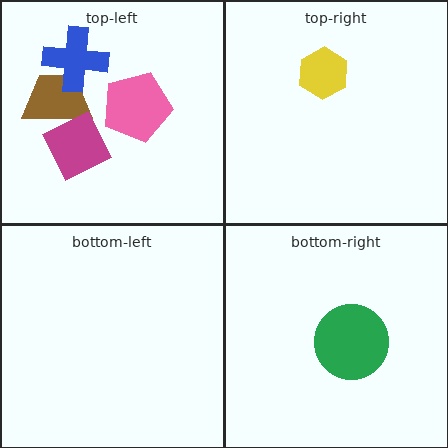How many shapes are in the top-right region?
1.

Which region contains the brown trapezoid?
The top-left region.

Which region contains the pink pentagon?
The top-left region.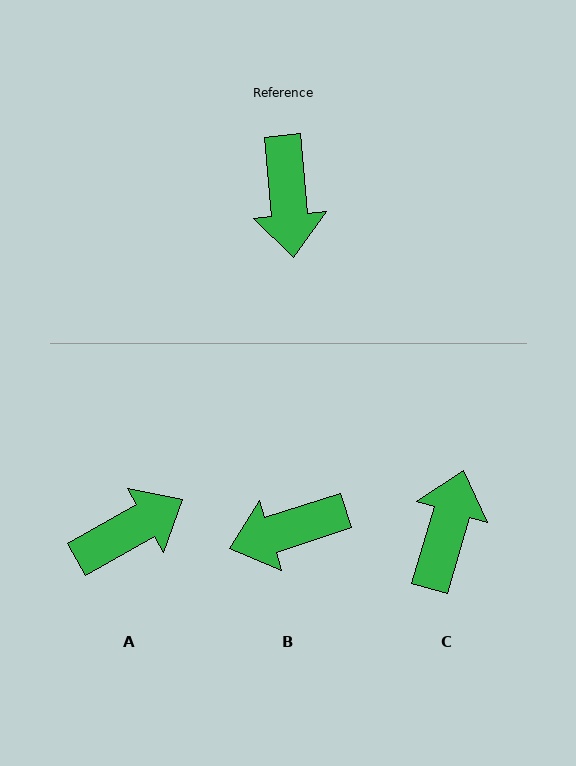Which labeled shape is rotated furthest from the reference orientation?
C, about 159 degrees away.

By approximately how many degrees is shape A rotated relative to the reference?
Approximately 115 degrees counter-clockwise.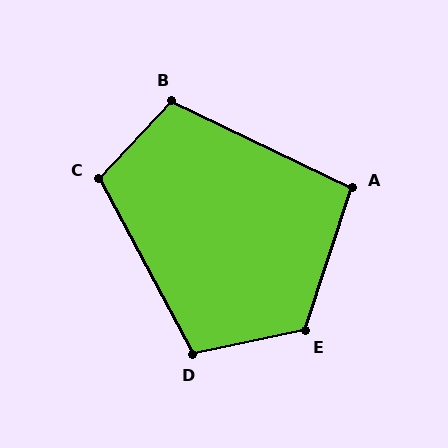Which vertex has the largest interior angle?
E, at approximately 120 degrees.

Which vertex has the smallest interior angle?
A, at approximately 97 degrees.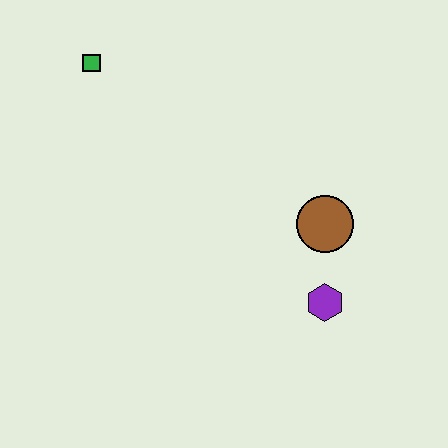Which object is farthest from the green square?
The purple hexagon is farthest from the green square.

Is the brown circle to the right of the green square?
Yes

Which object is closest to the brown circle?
The purple hexagon is closest to the brown circle.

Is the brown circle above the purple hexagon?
Yes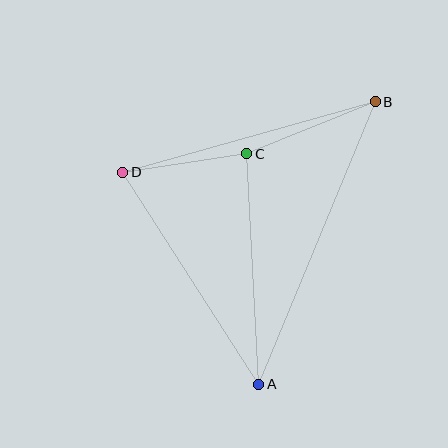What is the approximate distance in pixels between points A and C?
The distance between A and C is approximately 231 pixels.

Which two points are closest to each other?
Points C and D are closest to each other.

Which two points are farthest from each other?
Points A and B are farthest from each other.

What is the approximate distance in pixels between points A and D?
The distance between A and D is approximately 252 pixels.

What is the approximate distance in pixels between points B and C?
The distance between B and C is approximately 139 pixels.